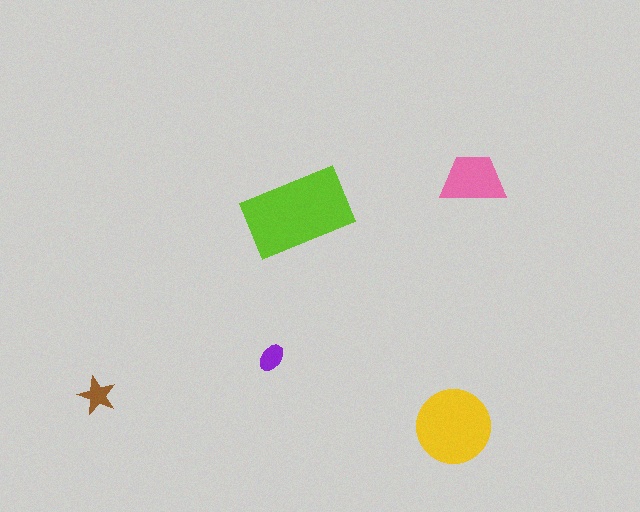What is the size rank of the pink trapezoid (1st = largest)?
3rd.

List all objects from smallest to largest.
The purple ellipse, the brown star, the pink trapezoid, the yellow circle, the lime rectangle.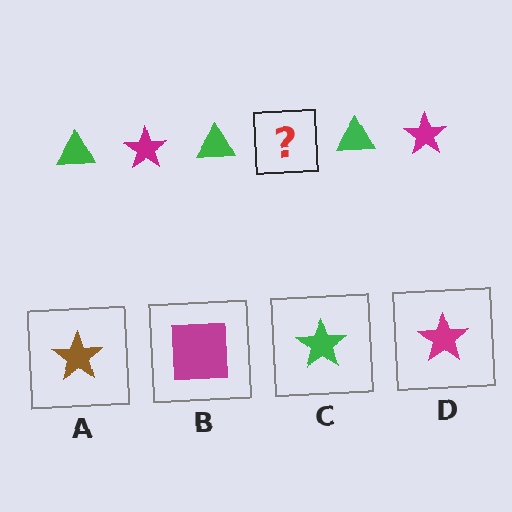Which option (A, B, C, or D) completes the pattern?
D.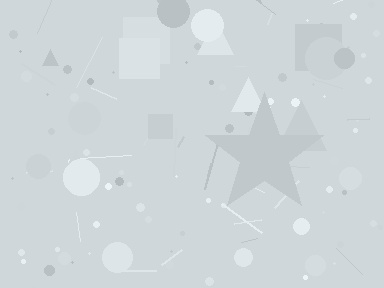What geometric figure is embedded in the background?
A star is embedded in the background.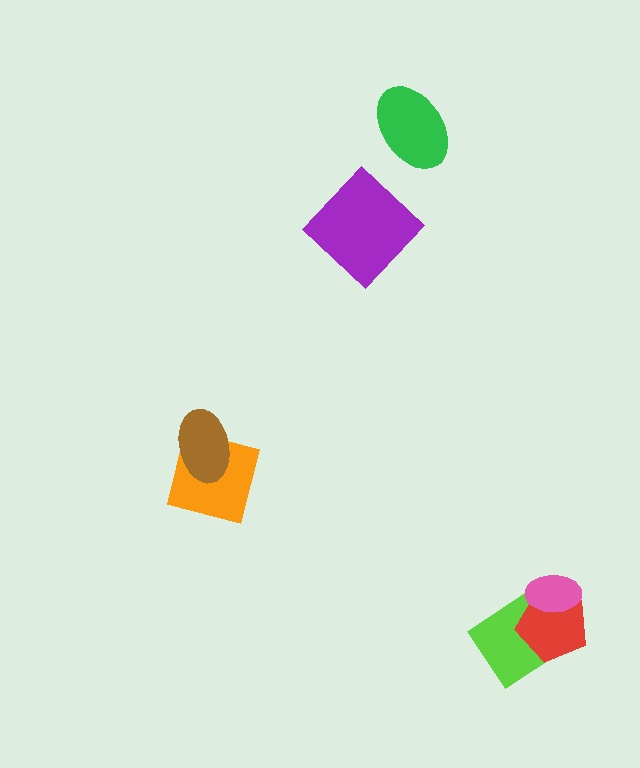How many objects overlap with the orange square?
1 object overlaps with the orange square.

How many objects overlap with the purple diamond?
0 objects overlap with the purple diamond.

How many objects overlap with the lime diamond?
1 object overlaps with the lime diamond.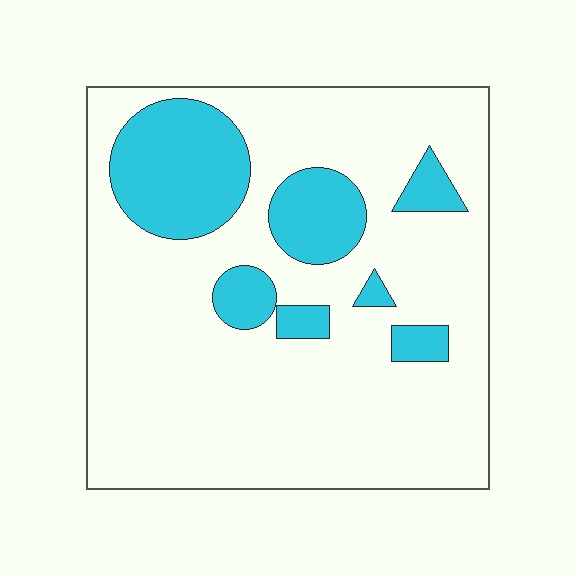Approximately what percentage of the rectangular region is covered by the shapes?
Approximately 20%.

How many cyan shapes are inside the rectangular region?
7.